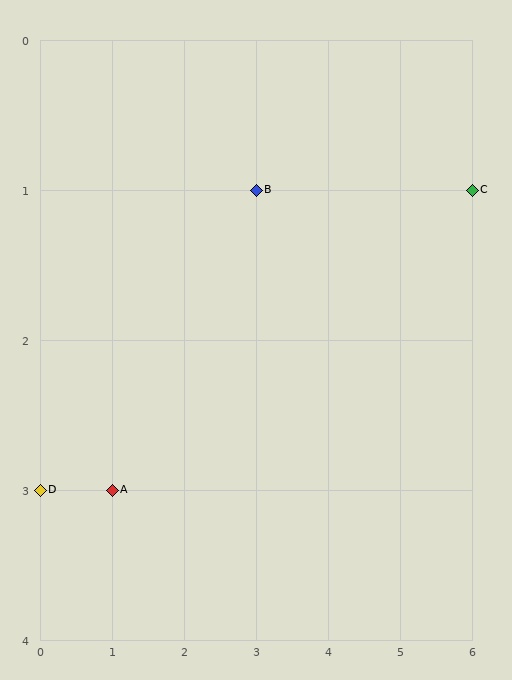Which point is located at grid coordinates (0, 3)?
Point D is at (0, 3).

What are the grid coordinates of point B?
Point B is at grid coordinates (3, 1).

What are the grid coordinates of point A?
Point A is at grid coordinates (1, 3).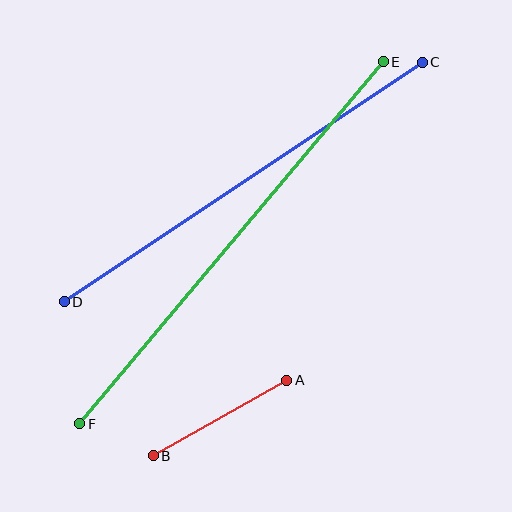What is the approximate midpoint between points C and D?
The midpoint is at approximately (243, 182) pixels.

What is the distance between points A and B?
The distance is approximately 153 pixels.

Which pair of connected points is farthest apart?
Points E and F are farthest apart.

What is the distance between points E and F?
The distance is approximately 472 pixels.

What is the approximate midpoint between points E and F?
The midpoint is at approximately (232, 243) pixels.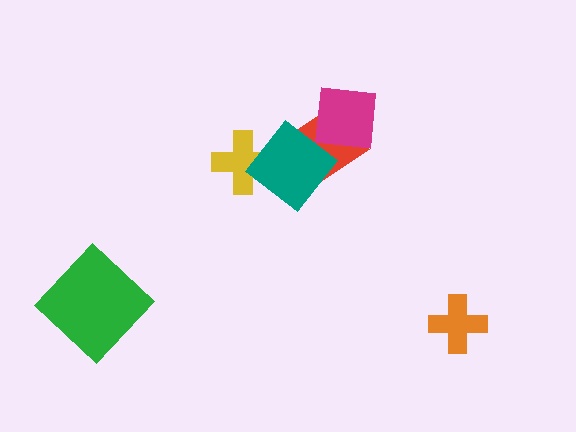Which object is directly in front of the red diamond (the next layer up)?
The teal diamond is directly in front of the red diamond.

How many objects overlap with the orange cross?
0 objects overlap with the orange cross.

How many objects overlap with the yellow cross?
1 object overlaps with the yellow cross.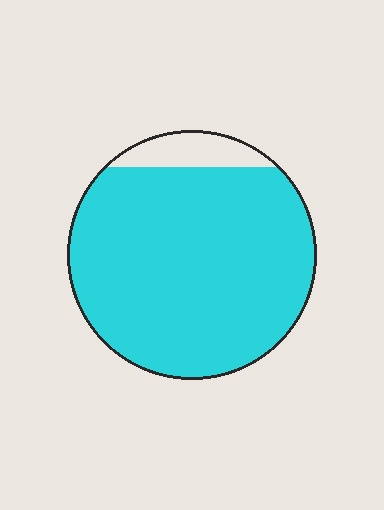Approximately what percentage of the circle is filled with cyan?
Approximately 90%.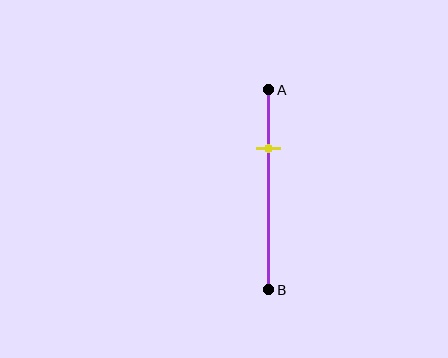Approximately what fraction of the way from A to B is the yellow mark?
The yellow mark is approximately 30% of the way from A to B.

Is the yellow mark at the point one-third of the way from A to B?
No, the mark is at about 30% from A, not at the 33% one-third point.